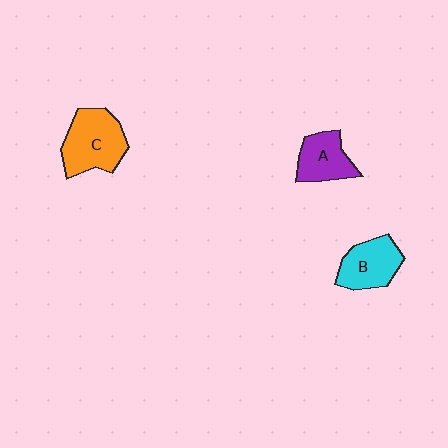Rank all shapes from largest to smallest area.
From largest to smallest: C (orange), B (cyan), A (purple).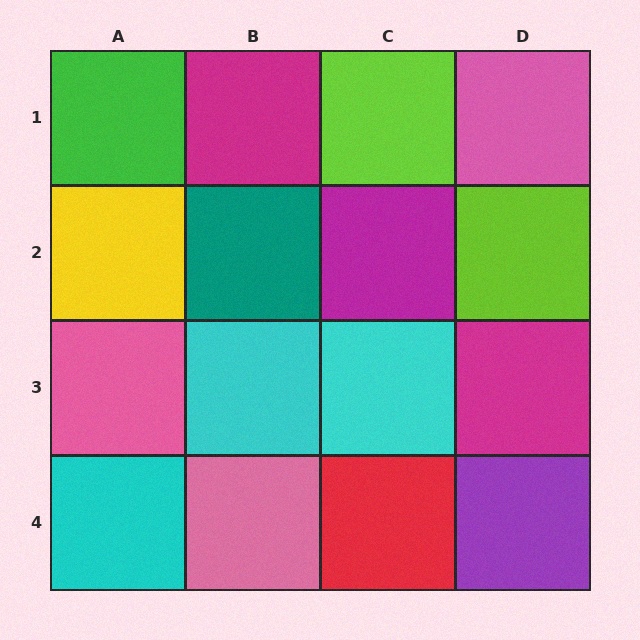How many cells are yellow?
1 cell is yellow.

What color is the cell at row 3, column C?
Cyan.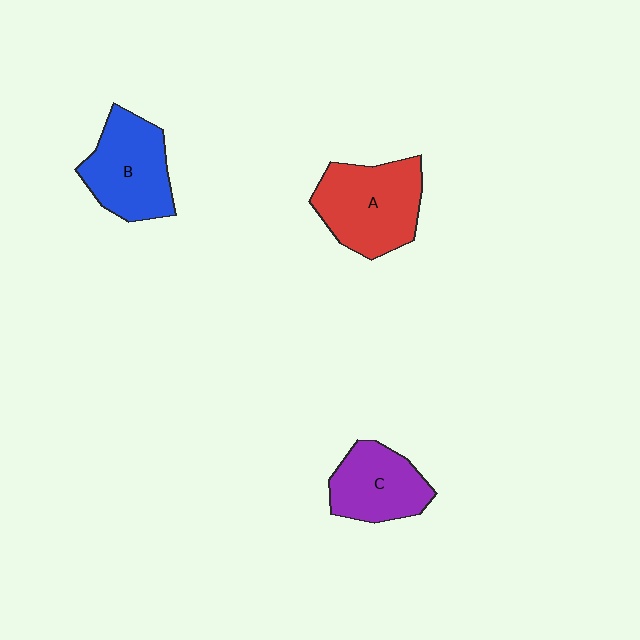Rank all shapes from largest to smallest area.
From largest to smallest: A (red), B (blue), C (purple).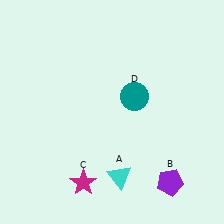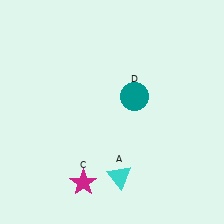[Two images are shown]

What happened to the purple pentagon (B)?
The purple pentagon (B) was removed in Image 2. It was in the bottom-right area of Image 1.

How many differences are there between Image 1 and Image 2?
There is 1 difference between the two images.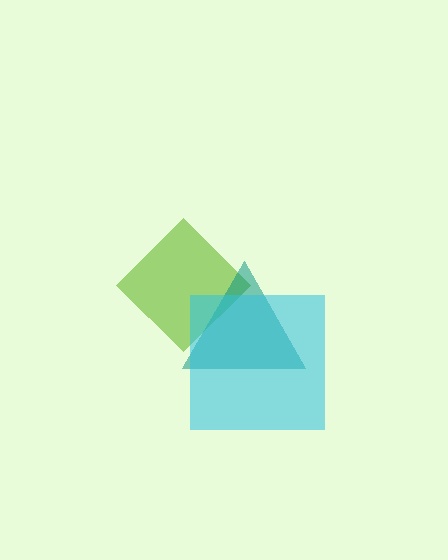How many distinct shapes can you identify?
There are 3 distinct shapes: a lime diamond, a teal triangle, a cyan square.